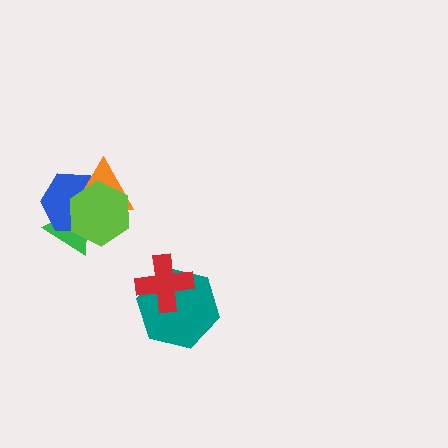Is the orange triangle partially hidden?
Yes, it is partially covered by another shape.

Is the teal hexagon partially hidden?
Yes, it is partially covered by another shape.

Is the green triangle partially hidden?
Yes, it is partially covered by another shape.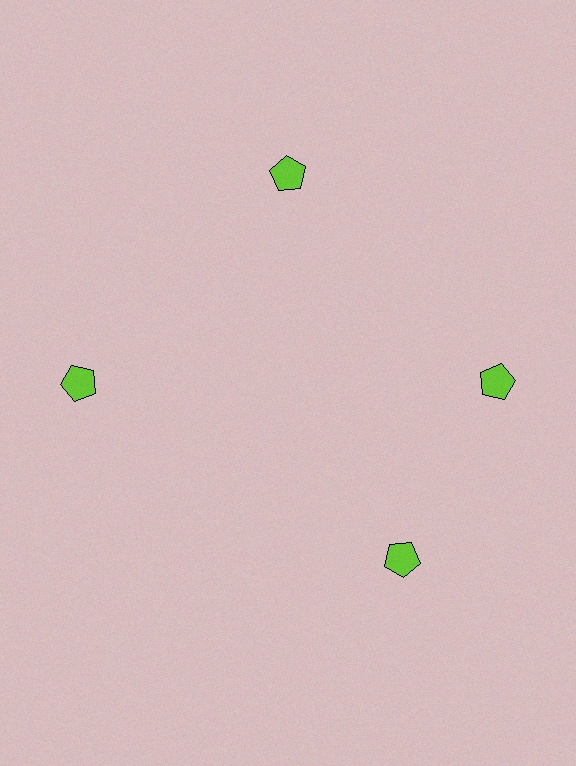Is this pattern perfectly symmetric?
No. The 4 lime pentagons are arranged in a ring, but one element near the 6 o'clock position is rotated out of alignment along the ring, breaking the 4-fold rotational symmetry.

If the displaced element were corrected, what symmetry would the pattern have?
It would have 4-fold rotational symmetry — the pattern would map onto itself every 90 degrees.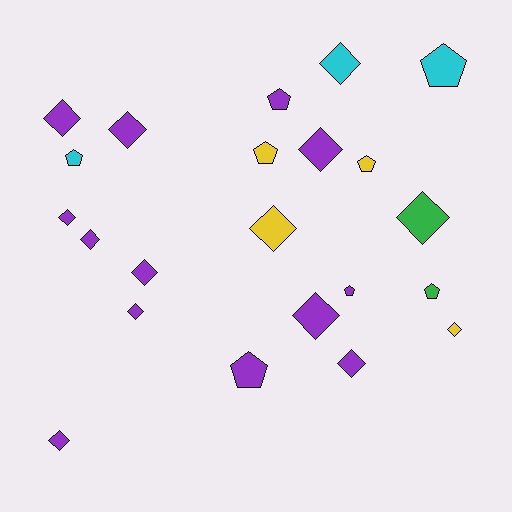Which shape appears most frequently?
Diamond, with 14 objects.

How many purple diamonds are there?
There are 10 purple diamonds.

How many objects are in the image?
There are 22 objects.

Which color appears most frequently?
Purple, with 13 objects.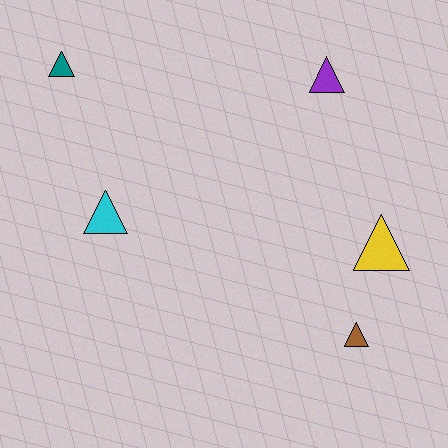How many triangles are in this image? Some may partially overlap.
There are 5 triangles.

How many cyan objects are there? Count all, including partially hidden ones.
There is 1 cyan object.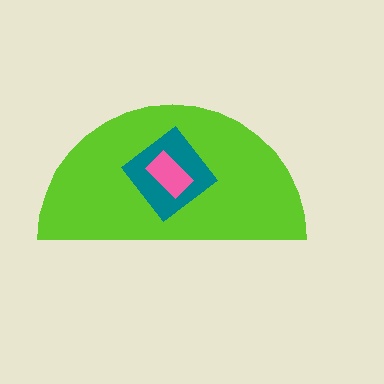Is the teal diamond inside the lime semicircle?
Yes.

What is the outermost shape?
The lime semicircle.